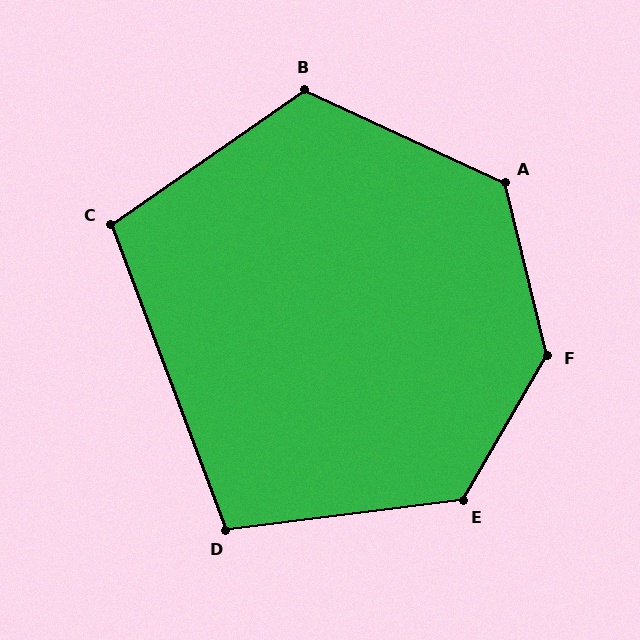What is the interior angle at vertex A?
Approximately 129 degrees (obtuse).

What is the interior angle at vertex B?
Approximately 120 degrees (obtuse).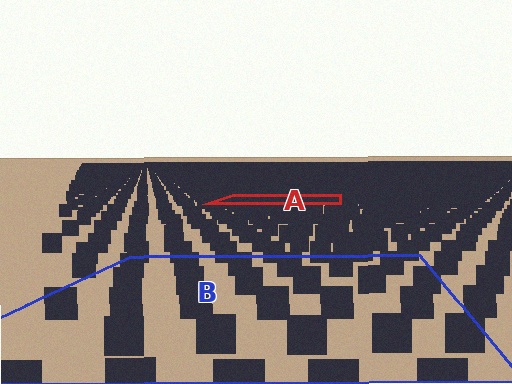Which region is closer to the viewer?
Region B is closer. The texture elements there are larger and more spread out.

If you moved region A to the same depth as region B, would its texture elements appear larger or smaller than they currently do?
They would appear larger. At a closer depth, the same texture elements are projected at a bigger on-screen size.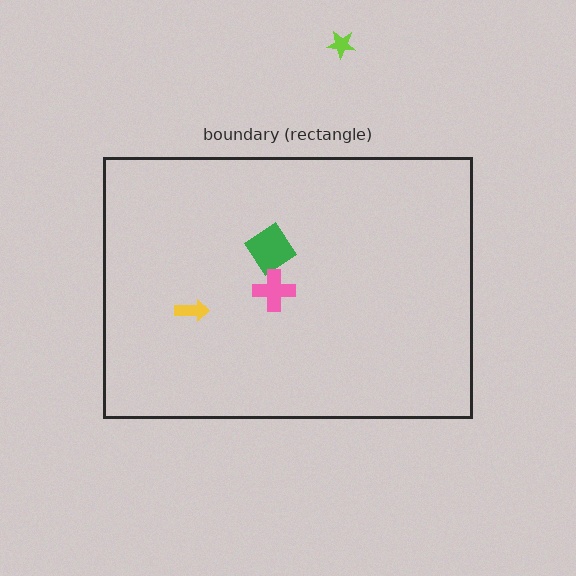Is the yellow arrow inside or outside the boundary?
Inside.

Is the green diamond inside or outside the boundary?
Inside.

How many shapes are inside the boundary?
3 inside, 1 outside.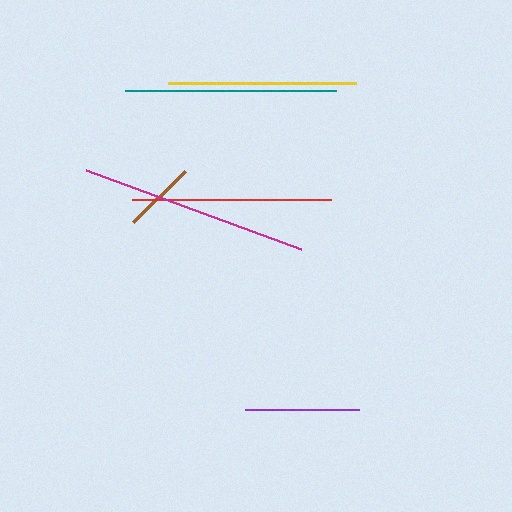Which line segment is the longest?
The magenta line is the longest at approximately 229 pixels.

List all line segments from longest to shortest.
From longest to shortest: magenta, teal, red, yellow, purple, brown.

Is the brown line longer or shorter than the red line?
The red line is longer than the brown line.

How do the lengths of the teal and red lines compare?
The teal and red lines are approximately the same length.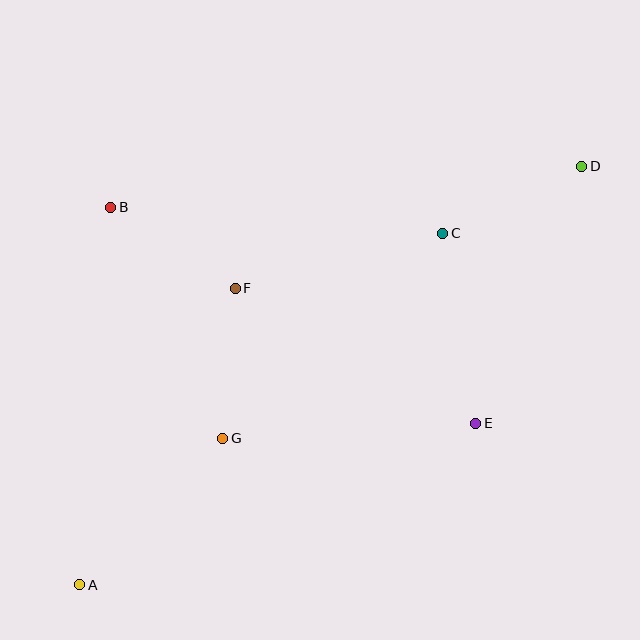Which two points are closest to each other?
Points B and F are closest to each other.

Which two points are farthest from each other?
Points A and D are farthest from each other.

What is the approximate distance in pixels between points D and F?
The distance between D and F is approximately 367 pixels.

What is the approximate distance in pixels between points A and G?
The distance between A and G is approximately 205 pixels.